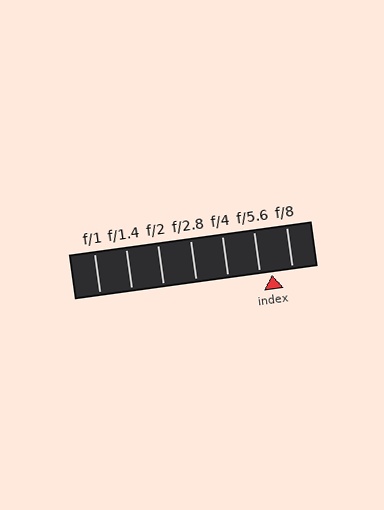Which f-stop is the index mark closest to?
The index mark is closest to f/5.6.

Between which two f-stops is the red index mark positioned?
The index mark is between f/5.6 and f/8.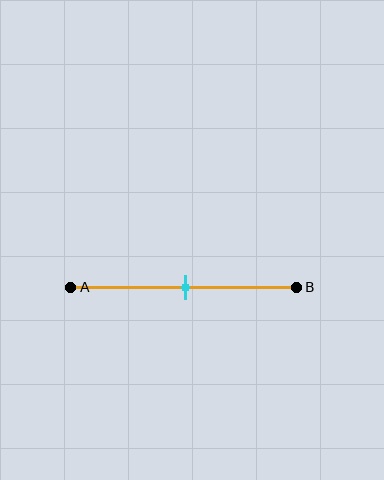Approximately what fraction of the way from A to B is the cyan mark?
The cyan mark is approximately 50% of the way from A to B.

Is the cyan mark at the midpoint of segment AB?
Yes, the mark is approximately at the midpoint.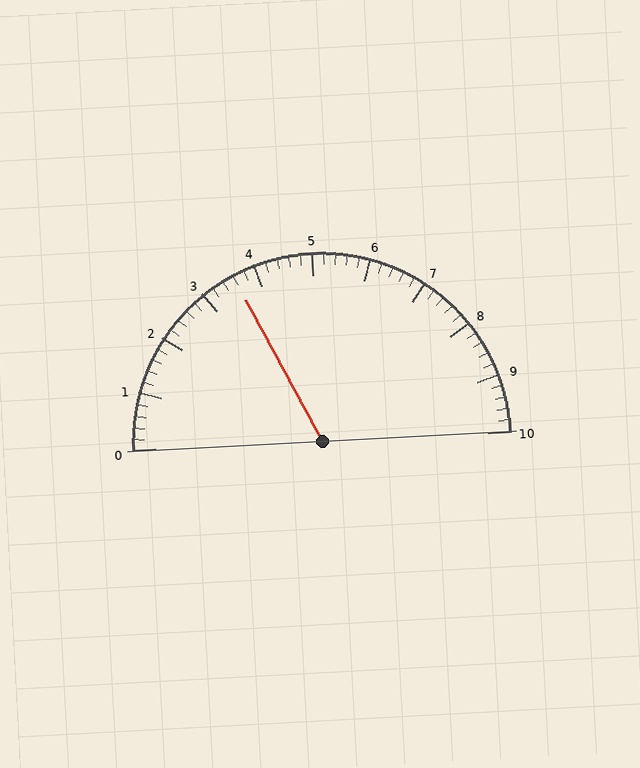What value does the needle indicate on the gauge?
The needle indicates approximately 3.6.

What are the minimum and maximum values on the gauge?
The gauge ranges from 0 to 10.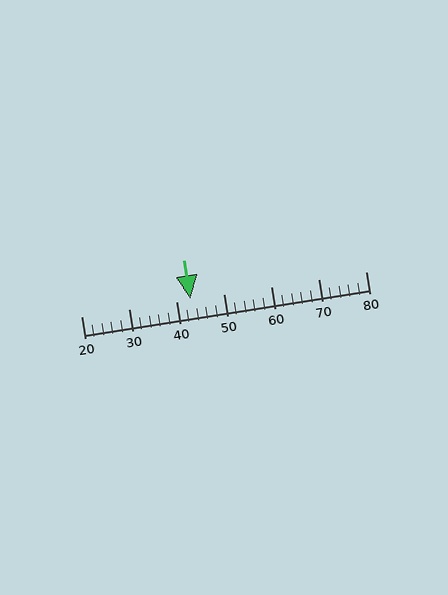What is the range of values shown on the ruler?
The ruler shows values from 20 to 80.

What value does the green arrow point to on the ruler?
The green arrow points to approximately 43.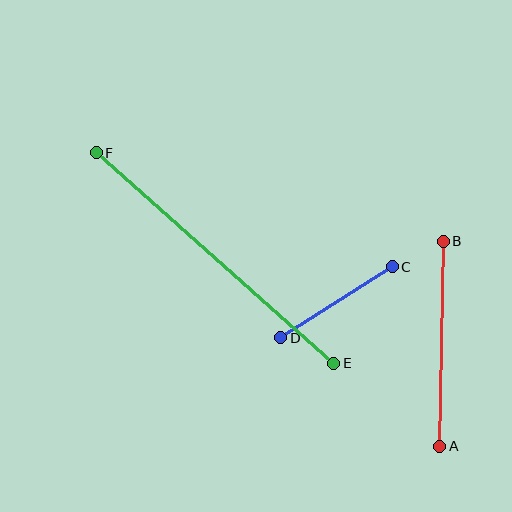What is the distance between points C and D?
The distance is approximately 132 pixels.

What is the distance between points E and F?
The distance is approximately 317 pixels.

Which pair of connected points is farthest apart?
Points E and F are farthest apart.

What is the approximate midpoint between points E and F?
The midpoint is at approximately (215, 258) pixels.